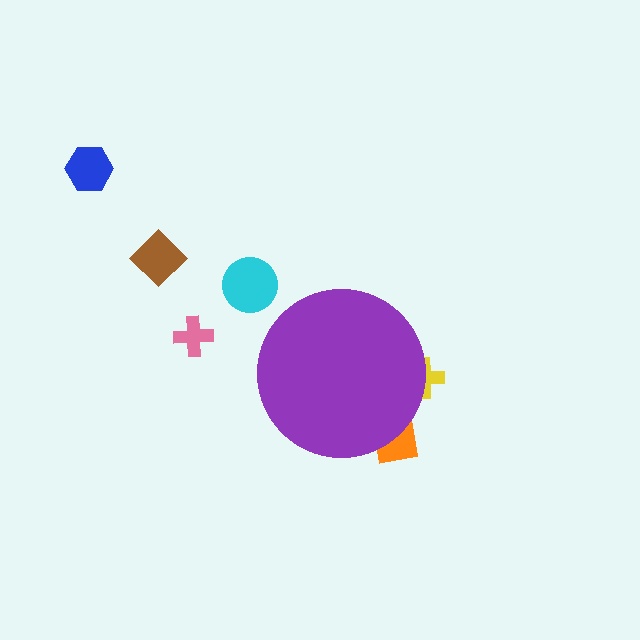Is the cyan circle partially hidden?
No, the cyan circle is fully visible.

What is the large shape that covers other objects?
A purple circle.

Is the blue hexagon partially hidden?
No, the blue hexagon is fully visible.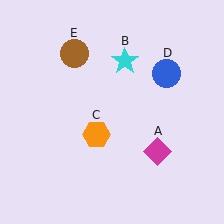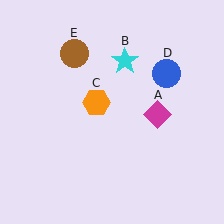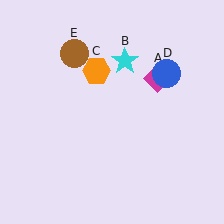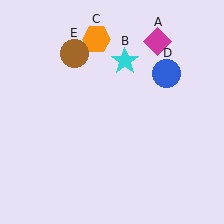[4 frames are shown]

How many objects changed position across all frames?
2 objects changed position: magenta diamond (object A), orange hexagon (object C).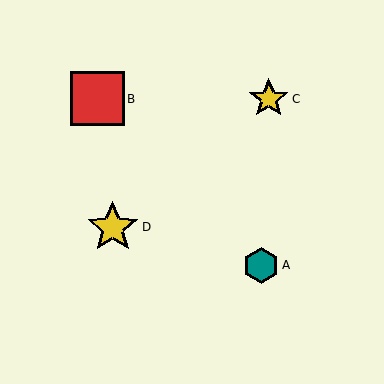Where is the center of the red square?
The center of the red square is at (97, 99).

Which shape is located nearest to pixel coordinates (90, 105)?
The red square (labeled B) at (97, 99) is nearest to that location.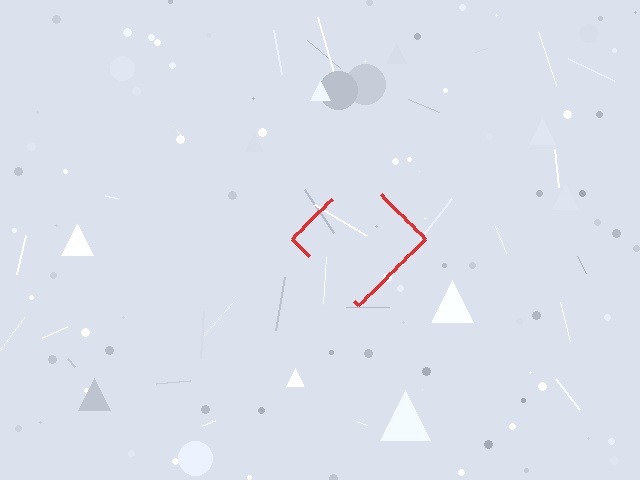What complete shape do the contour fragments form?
The contour fragments form a diamond.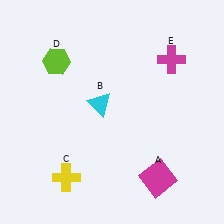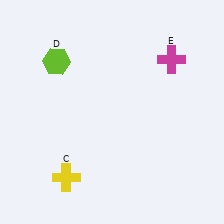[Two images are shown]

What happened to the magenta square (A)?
The magenta square (A) was removed in Image 2. It was in the bottom-right area of Image 1.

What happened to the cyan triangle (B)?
The cyan triangle (B) was removed in Image 2. It was in the top-left area of Image 1.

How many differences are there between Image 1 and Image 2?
There are 2 differences between the two images.